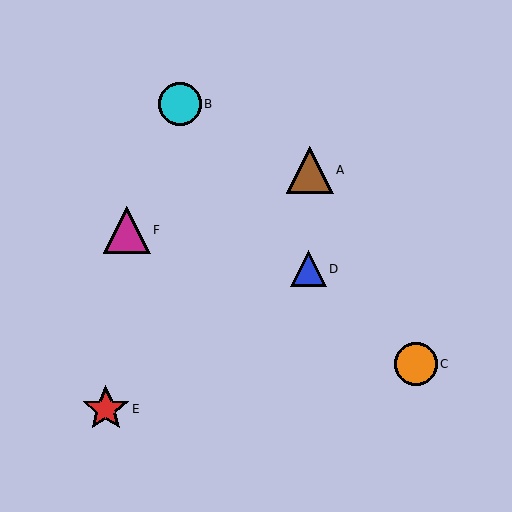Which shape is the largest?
The brown triangle (labeled A) is the largest.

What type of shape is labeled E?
Shape E is a red star.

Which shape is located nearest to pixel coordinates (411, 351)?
The orange circle (labeled C) at (416, 364) is nearest to that location.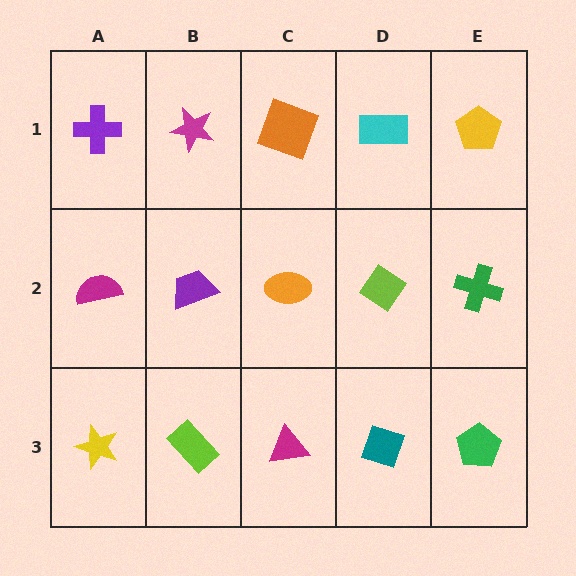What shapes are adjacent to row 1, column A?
A magenta semicircle (row 2, column A), a magenta star (row 1, column B).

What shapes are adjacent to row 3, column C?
An orange ellipse (row 2, column C), a lime rectangle (row 3, column B), a teal diamond (row 3, column D).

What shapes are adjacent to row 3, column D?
A lime diamond (row 2, column D), a magenta triangle (row 3, column C), a green pentagon (row 3, column E).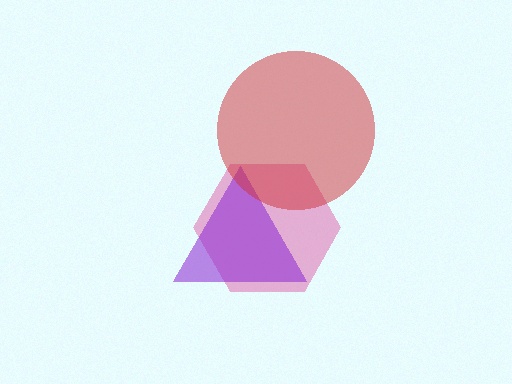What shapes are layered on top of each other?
The layered shapes are: a pink hexagon, a purple triangle, a red circle.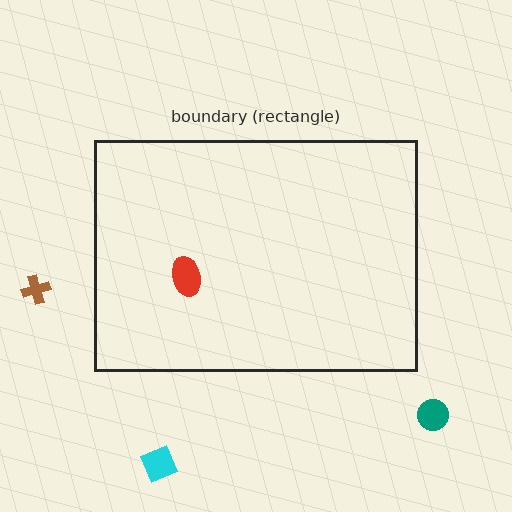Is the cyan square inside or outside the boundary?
Outside.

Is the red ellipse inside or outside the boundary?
Inside.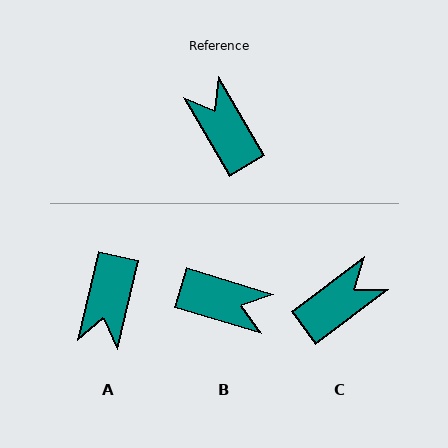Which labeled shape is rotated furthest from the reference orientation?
A, about 137 degrees away.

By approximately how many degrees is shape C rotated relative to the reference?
Approximately 84 degrees clockwise.